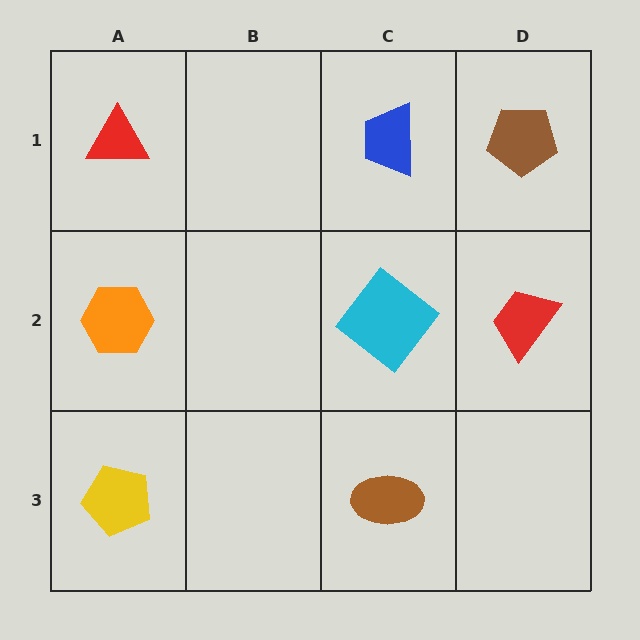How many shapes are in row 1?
3 shapes.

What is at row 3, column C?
A brown ellipse.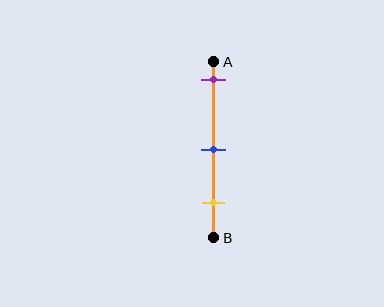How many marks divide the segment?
There are 3 marks dividing the segment.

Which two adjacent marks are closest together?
The blue and yellow marks are the closest adjacent pair.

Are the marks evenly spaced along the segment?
Yes, the marks are approximately evenly spaced.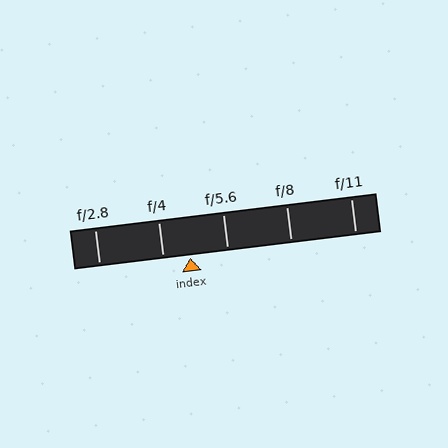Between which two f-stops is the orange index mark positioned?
The index mark is between f/4 and f/5.6.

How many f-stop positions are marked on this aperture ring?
There are 5 f-stop positions marked.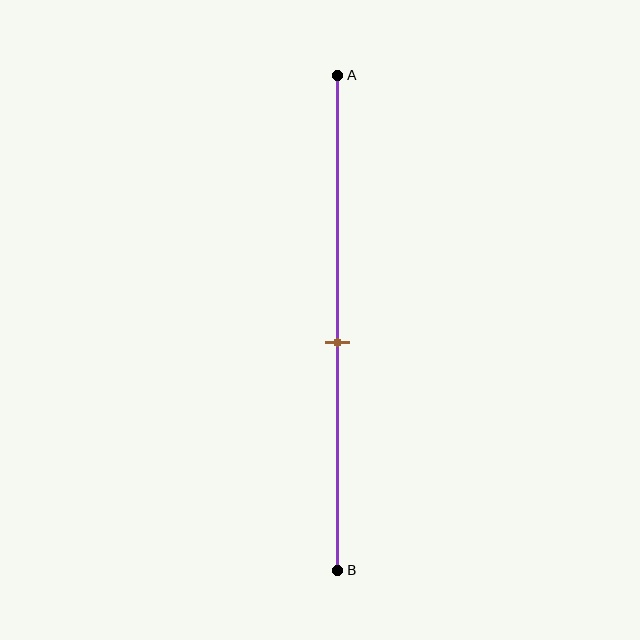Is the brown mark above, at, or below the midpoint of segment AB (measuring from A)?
The brown mark is below the midpoint of segment AB.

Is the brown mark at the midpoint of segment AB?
No, the mark is at about 55% from A, not at the 50% midpoint.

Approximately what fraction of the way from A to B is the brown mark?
The brown mark is approximately 55% of the way from A to B.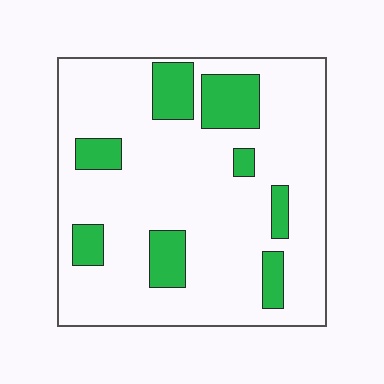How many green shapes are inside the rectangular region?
8.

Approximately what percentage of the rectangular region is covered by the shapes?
Approximately 20%.